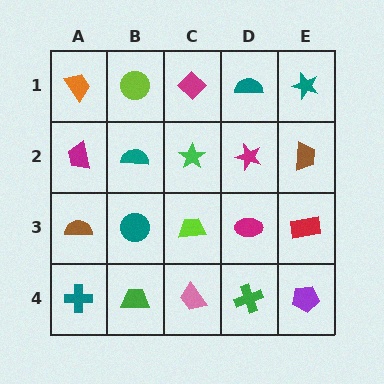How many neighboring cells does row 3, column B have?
4.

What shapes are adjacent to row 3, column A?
A magenta trapezoid (row 2, column A), a teal cross (row 4, column A), a teal circle (row 3, column B).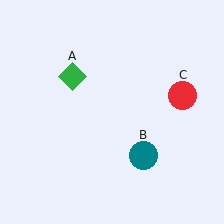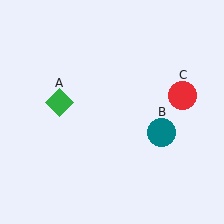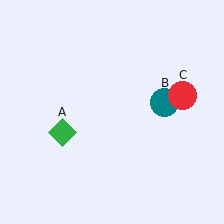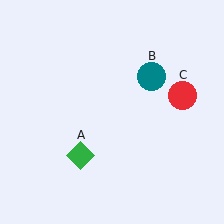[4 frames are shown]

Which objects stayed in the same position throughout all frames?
Red circle (object C) remained stationary.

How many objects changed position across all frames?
2 objects changed position: green diamond (object A), teal circle (object B).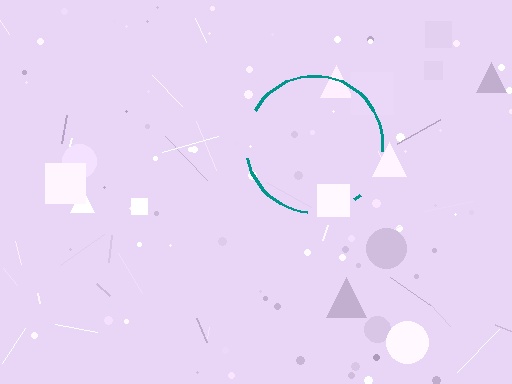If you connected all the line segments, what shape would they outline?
They would outline a circle.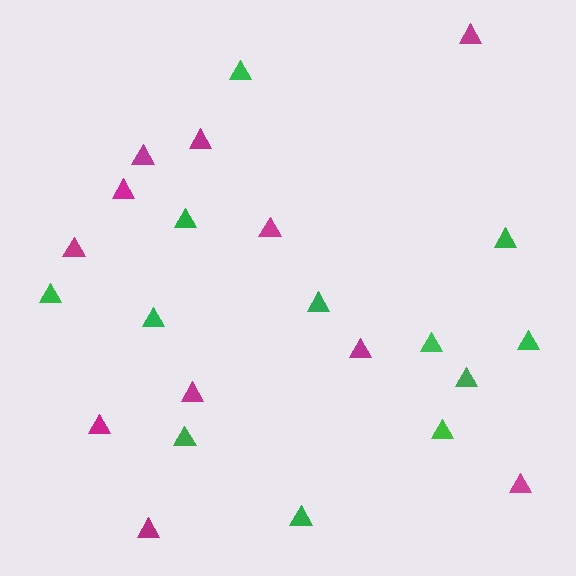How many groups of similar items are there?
There are 2 groups: one group of magenta triangles (11) and one group of green triangles (12).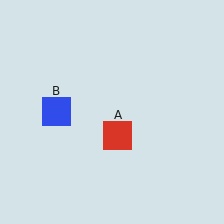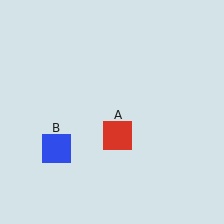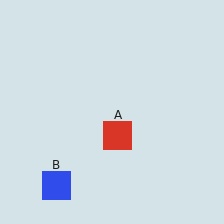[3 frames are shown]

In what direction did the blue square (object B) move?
The blue square (object B) moved down.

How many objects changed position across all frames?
1 object changed position: blue square (object B).